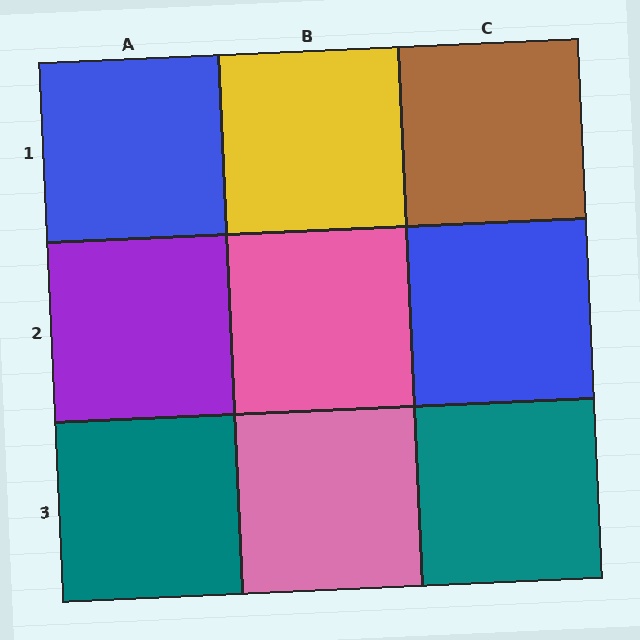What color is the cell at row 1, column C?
Brown.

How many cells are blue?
2 cells are blue.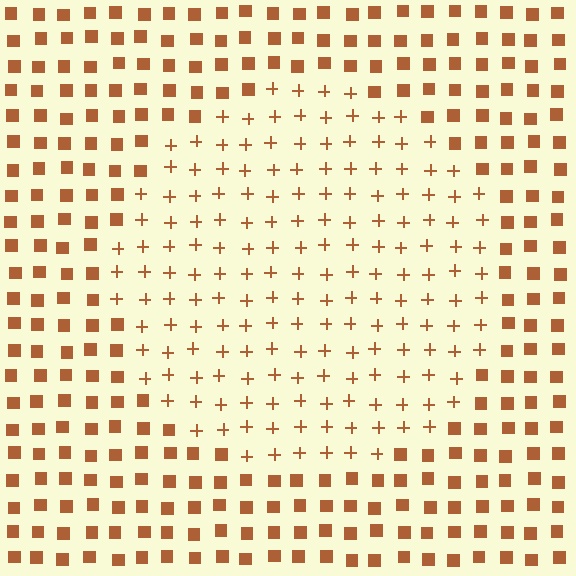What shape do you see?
I see a circle.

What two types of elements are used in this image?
The image uses plus signs inside the circle region and squares outside it.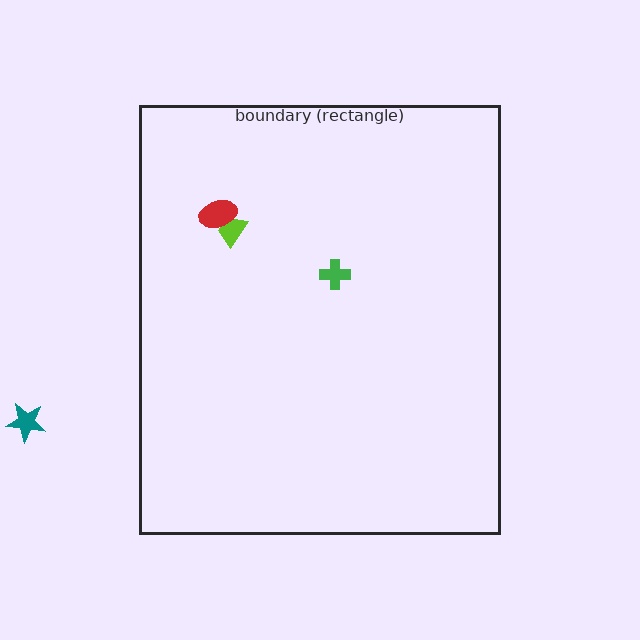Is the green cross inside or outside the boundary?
Inside.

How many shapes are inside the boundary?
3 inside, 1 outside.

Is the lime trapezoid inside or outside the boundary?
Inside.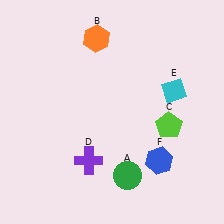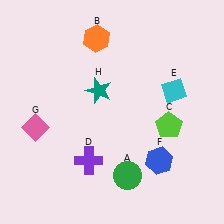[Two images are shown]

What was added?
A pink diamond (G), a teal star (H) were added in Image 2.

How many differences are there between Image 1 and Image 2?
There are 2 differences between the two images.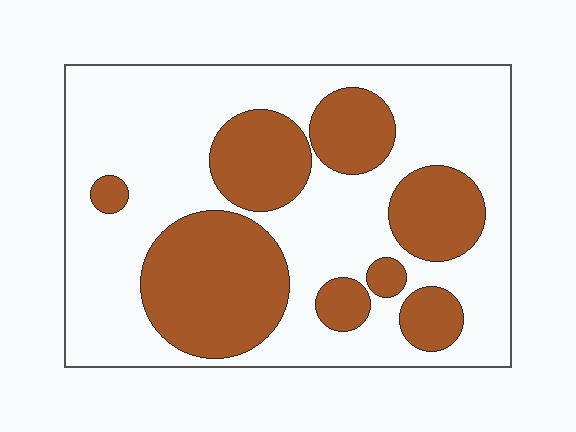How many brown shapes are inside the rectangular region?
8.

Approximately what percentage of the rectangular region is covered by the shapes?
Approximately 35%.